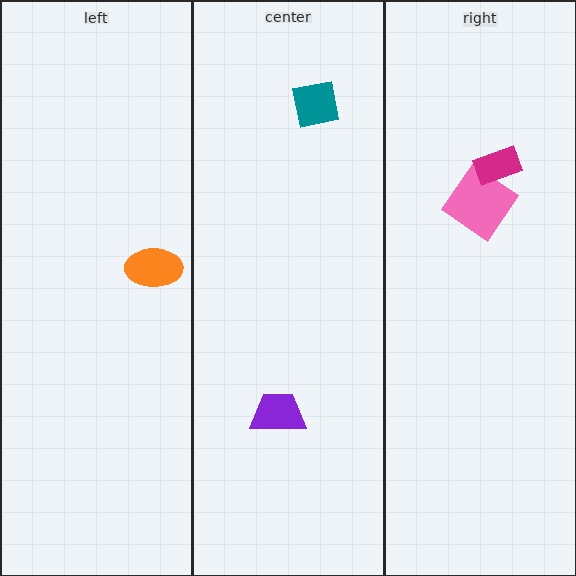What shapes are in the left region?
The orange ellipse.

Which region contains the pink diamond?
The right region.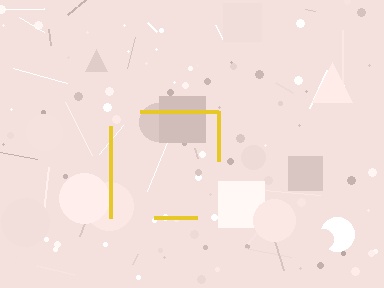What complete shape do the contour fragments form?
The contour fragments form a square.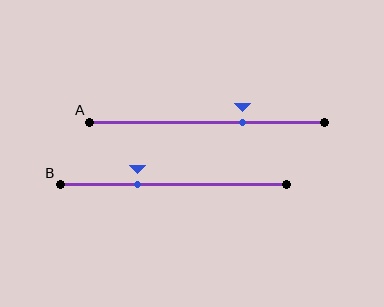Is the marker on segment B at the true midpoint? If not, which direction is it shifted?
No, the marker on segment B is shifted to the left by about 16% of the segment length.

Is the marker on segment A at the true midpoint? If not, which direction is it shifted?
No, the marker on segment A is shifted to the right by about 15% of the segment length.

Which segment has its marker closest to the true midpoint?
Segment A has its marker closest to the true midpoint.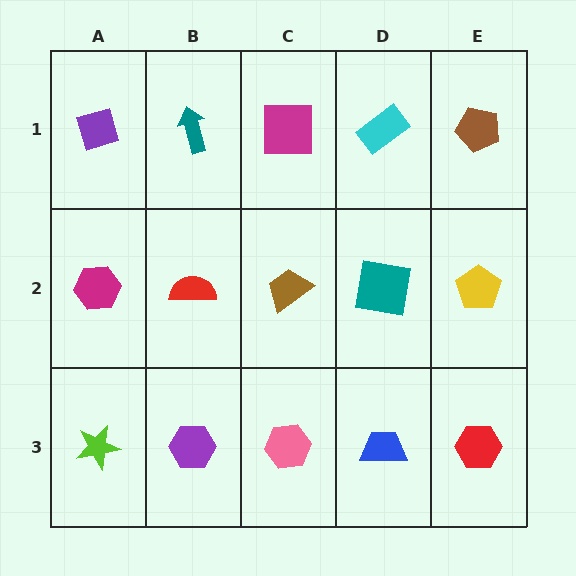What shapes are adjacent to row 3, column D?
A teal square (row 2, column D), a pink hexagon (row 3, column C), a red hexagon (row 3, column E).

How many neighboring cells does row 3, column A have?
2.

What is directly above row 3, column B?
A red semicircle.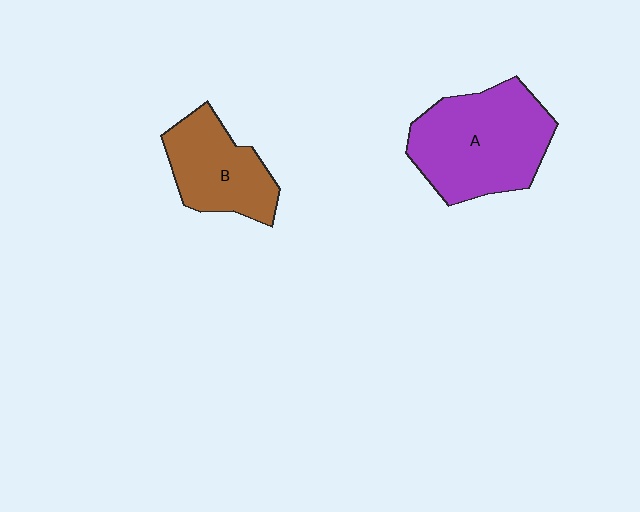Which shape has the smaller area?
Shape B (brown).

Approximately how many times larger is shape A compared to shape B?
Approximately 1.5 times.